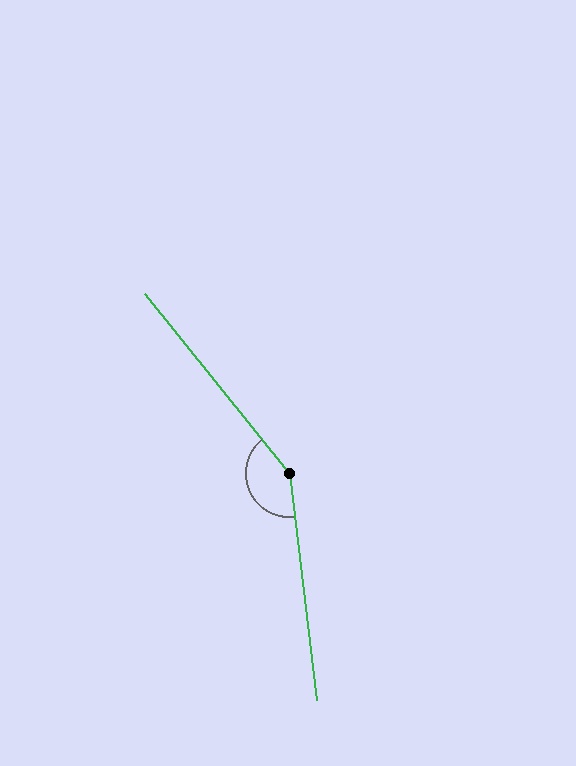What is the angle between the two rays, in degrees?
Approximately 148 degrees.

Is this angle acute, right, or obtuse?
It is obtuse.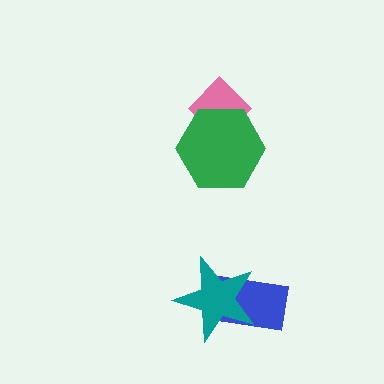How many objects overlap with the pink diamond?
1 object overlaps with the pink diamond.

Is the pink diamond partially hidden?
Yes, it is partially covered by another shape.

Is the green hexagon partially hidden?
No, no other shape covers it.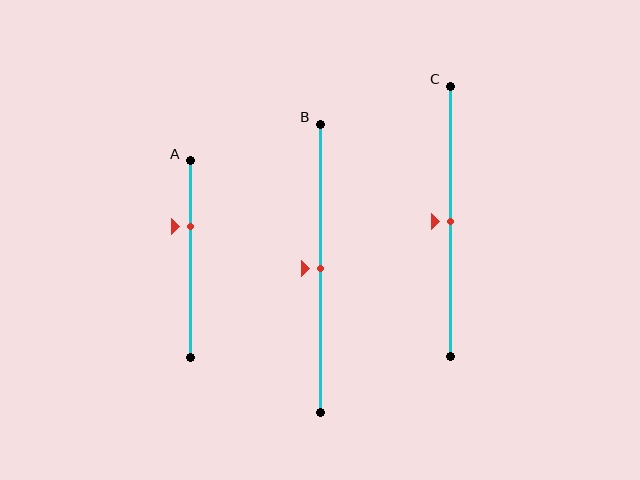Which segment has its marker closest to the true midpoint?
Segment B has its marker closest to the true midpoint.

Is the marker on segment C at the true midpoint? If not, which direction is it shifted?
Yes, the marker on segment C is at the true midpoint.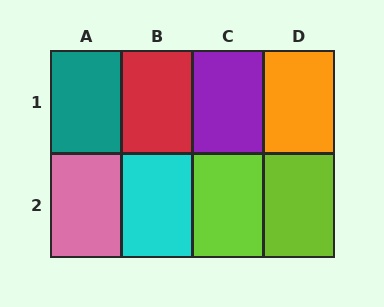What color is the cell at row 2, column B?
Cyan.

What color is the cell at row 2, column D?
Lime.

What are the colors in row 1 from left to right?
Teal, red, purple, orange.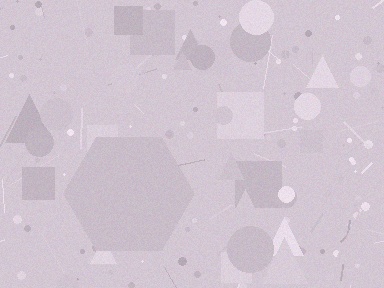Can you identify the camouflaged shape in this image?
The camouflaged shape is a hexagon.